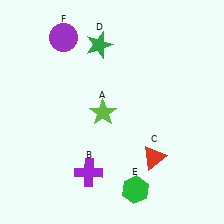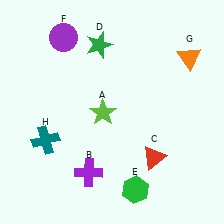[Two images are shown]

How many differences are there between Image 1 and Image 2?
There are 2 differences between the two images.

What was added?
An orange triangle (G), a teal cross (H) were added in Image 2.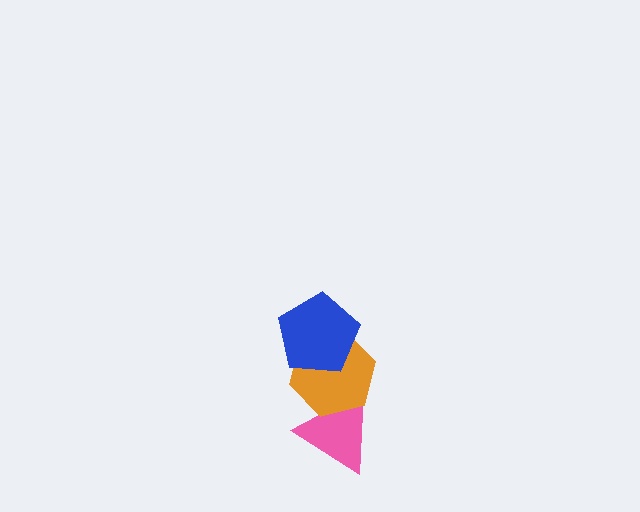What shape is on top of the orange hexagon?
The blue pentagon is on top of the orange hexagon.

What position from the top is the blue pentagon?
The blue pentagon is 1st from the top.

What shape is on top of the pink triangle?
The orange hexagon is on top of the pink triangle.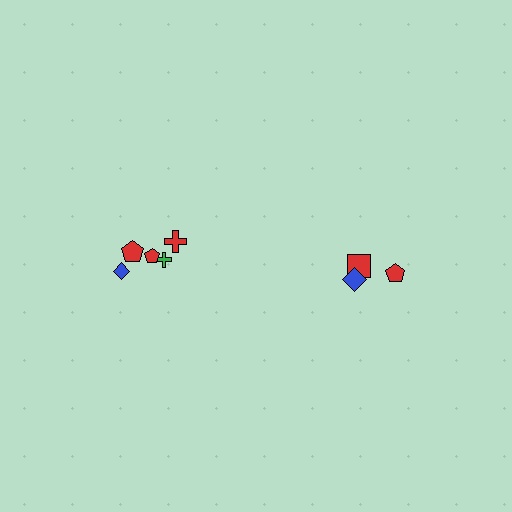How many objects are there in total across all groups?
There are 8 objects.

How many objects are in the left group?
There are 5 objects.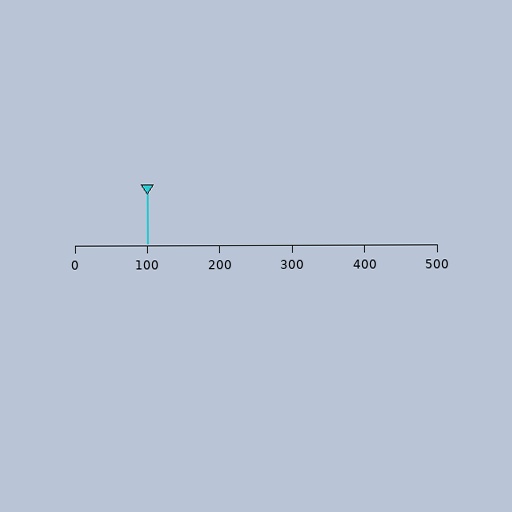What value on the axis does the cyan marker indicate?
The marker indicates approximately 100.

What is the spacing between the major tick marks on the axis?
The major ticks are spaced 100 apart.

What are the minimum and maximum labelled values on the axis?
The axis runs from 0 to 500.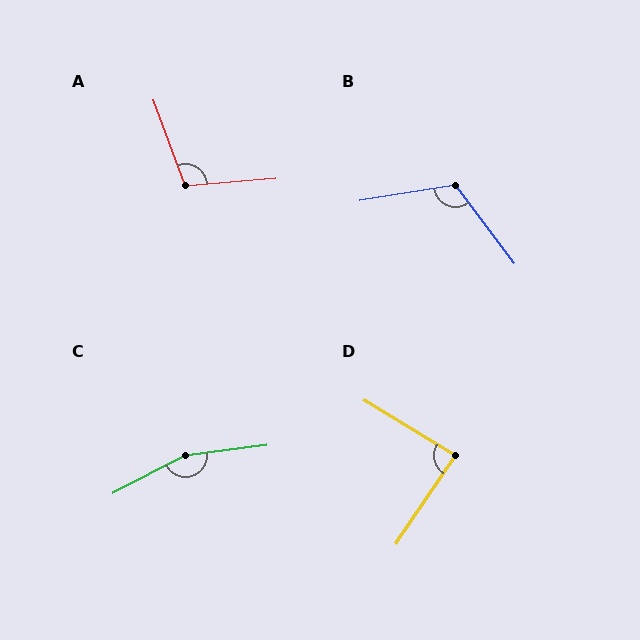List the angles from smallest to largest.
D (87°), A (106°), B (118°), C (160°).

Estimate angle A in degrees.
Approximately 106 degrees.